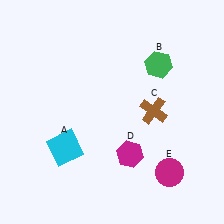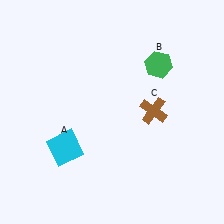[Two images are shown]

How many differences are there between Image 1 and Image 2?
There are 2 differences between the two images.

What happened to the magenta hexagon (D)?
The magenta hexagon (D) was removed in Image 2. It was in the bottom-right area of Image 1.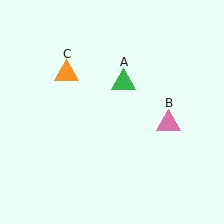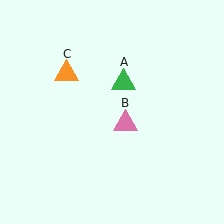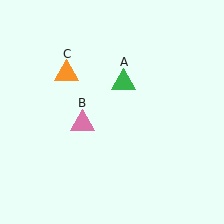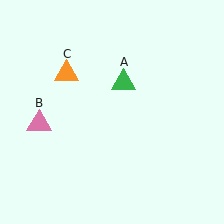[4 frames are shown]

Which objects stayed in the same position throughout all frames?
Green triangle (object A) and orange triangle (object C) remained stationary.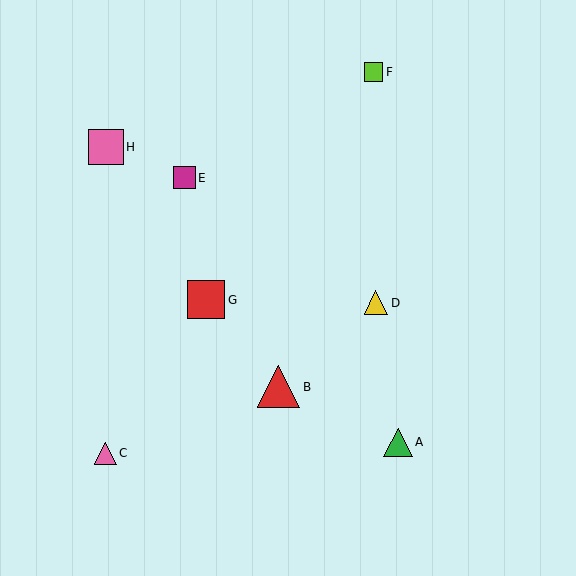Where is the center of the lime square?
The center of the lime square is at (374, 72).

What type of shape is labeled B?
Shape B is a red triangle.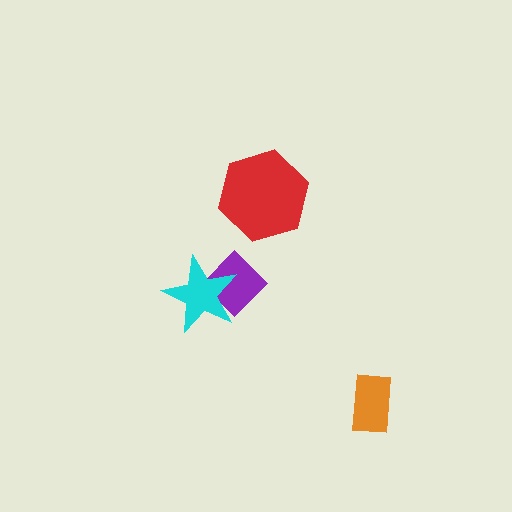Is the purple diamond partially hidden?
Yes, it is partially covered by another shape.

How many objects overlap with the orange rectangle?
0 objects overlap with the orange rectangle.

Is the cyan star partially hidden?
No, no other shape covers it.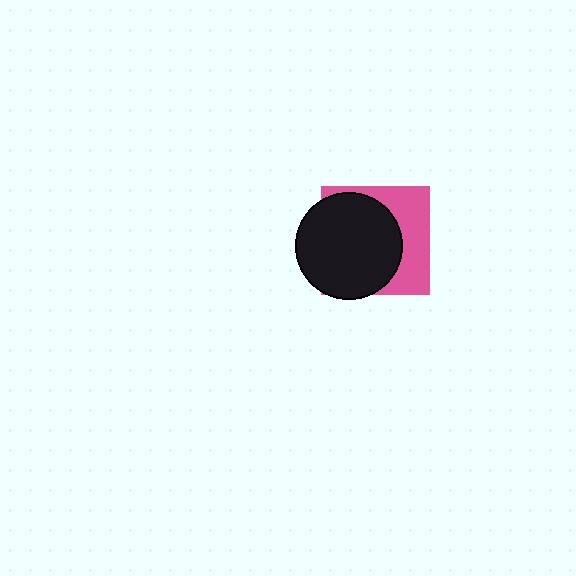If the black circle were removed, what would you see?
You would see the complete pink square.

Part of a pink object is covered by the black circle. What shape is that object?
It is a square.